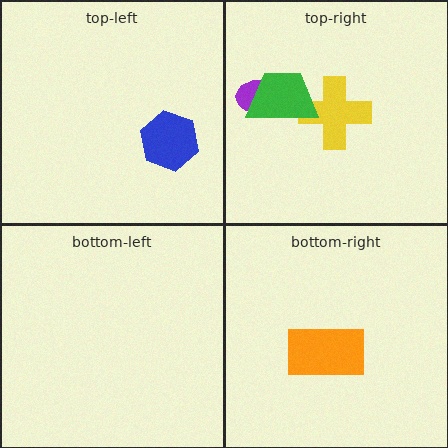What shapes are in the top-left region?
The blue hexagon.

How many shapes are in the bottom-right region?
1.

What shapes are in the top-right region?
The purple ellipse, the yellow cross, the green trapezoid.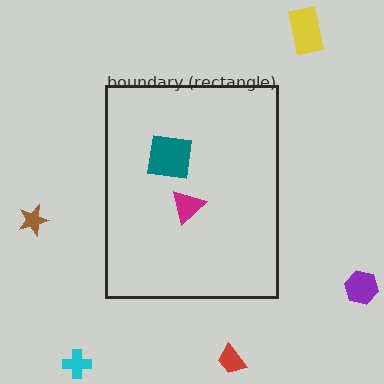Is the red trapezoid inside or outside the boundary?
Outside.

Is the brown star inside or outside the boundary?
Outside.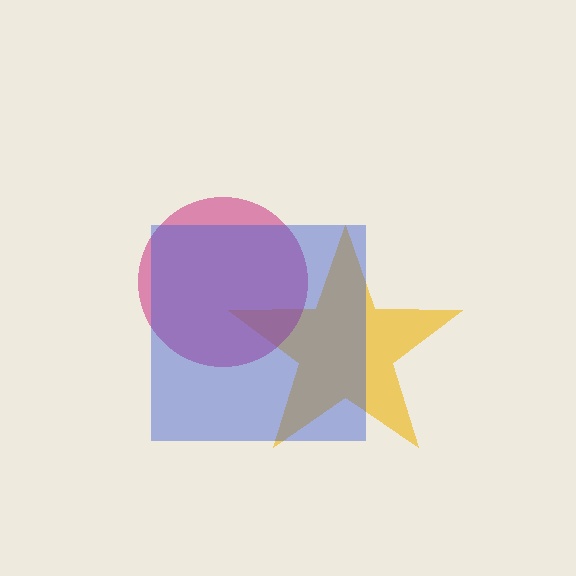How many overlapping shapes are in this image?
There are 3 overlapping shapes in the image.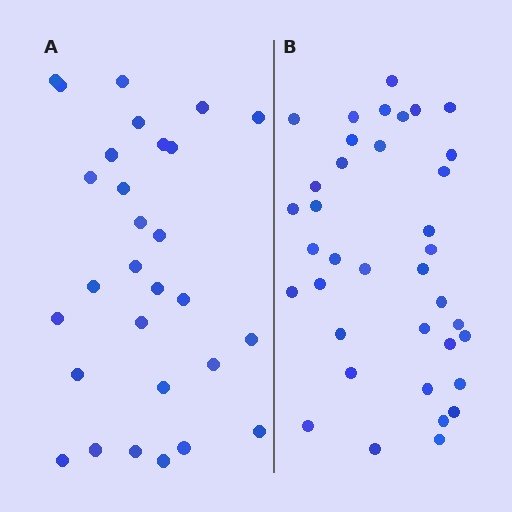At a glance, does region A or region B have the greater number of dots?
Region B (the right region) has more dots.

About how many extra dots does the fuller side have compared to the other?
Region B has roughly 8 or so more dots than region A.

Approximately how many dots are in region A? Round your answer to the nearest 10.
About 30 dots. (The exact count is 29, which rounds to 30.)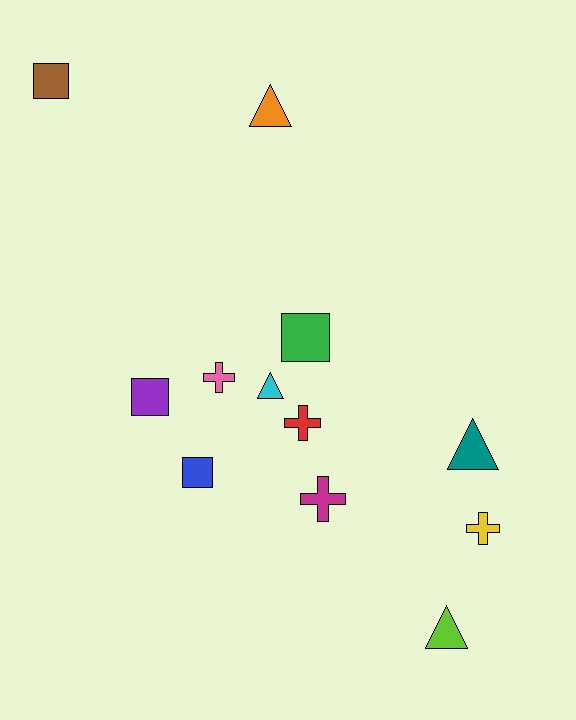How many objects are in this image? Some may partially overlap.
There are 12 objects.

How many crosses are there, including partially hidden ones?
There are 4 crosses.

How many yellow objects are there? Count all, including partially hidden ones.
There is 1 yellow object.